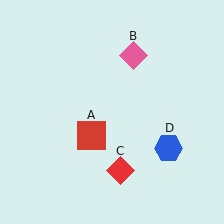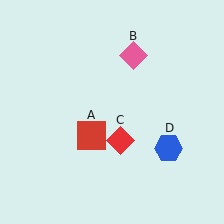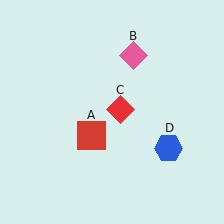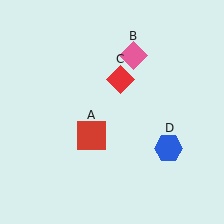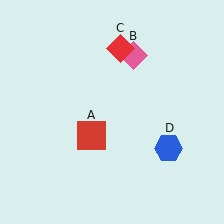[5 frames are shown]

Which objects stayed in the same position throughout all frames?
Red square (object A) and pink diamond (object B) and blue hexagon (object D) remained stationary.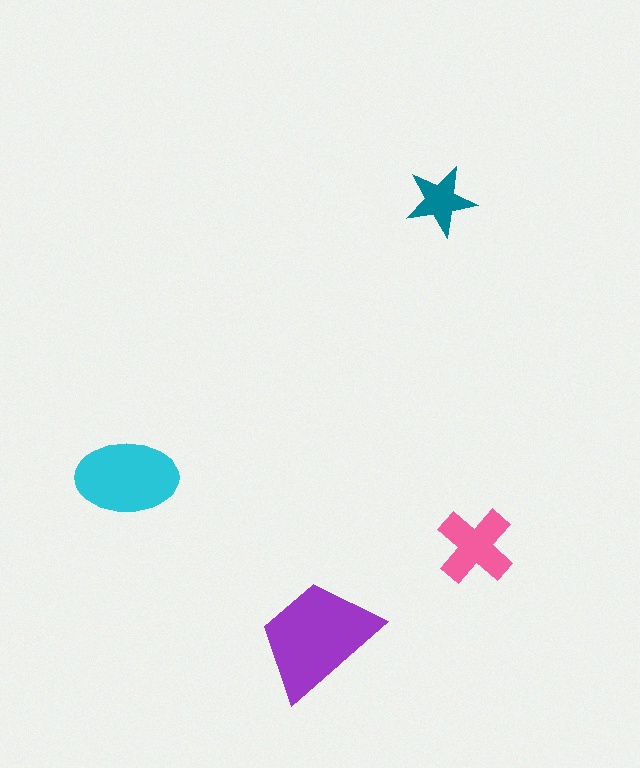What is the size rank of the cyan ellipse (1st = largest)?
2nd.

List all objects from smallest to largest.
The teal star, the pink cross, the cyan ellipse, the purple trapezoid.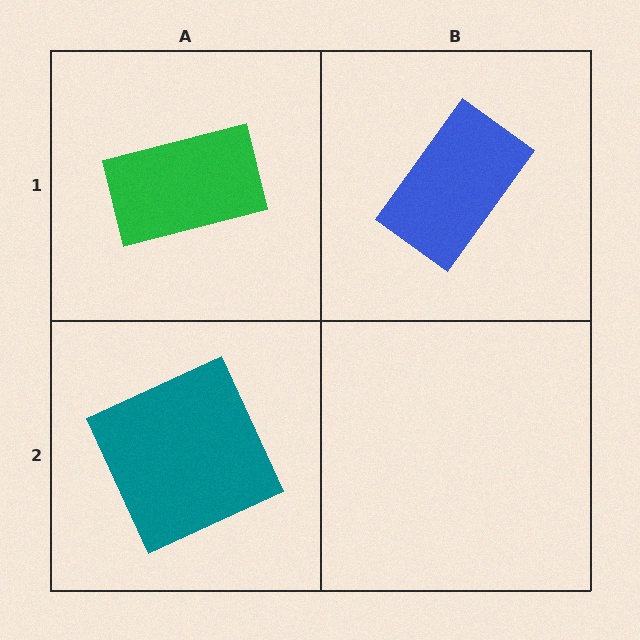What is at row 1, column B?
A blue rectangle.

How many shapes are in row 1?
2 shapes.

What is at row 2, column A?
A teal square.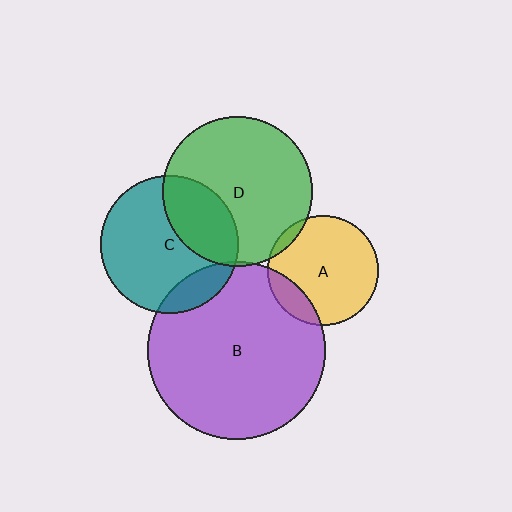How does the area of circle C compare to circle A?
Approximately 1.6 times.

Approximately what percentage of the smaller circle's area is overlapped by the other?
Approximately 5%.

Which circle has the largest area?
Circle B (purple).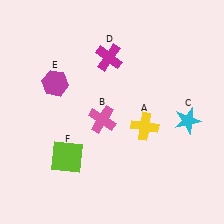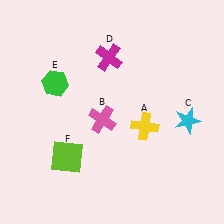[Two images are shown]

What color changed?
The hexagon (E) changed from magenta in Image 1 to green in Image 2.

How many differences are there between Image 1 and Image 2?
There is 1 difference between the two images.